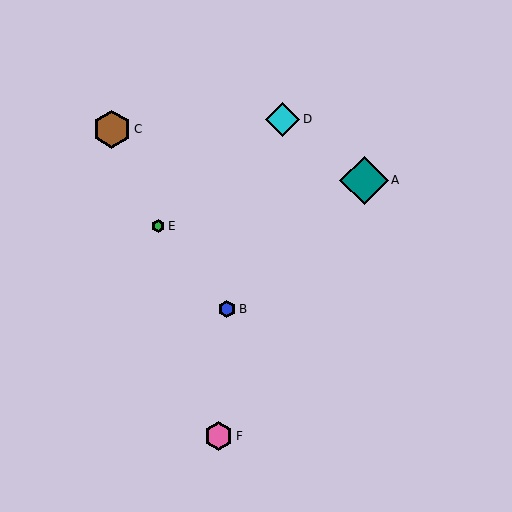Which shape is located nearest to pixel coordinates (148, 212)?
The green hexagon (labeled E) at (158, 226) is nearest to that location.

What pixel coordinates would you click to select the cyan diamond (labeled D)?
Click at (283, 119) to select the cyan diamond D.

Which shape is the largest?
The teal diamond (labeled A) is the largest.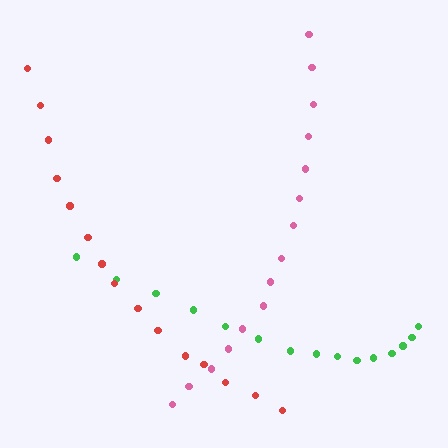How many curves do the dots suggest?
There are 3 distinct paths.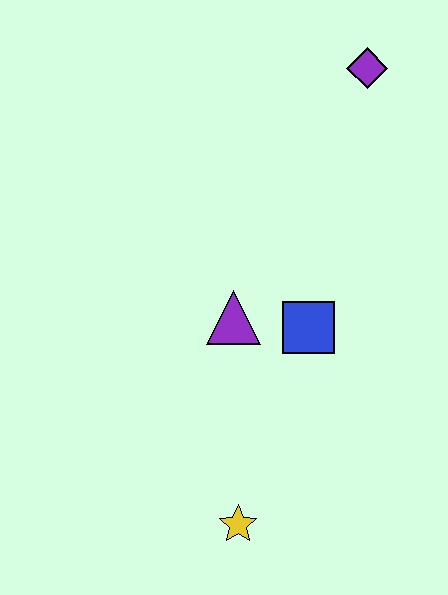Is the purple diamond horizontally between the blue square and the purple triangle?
No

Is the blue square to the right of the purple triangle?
Yes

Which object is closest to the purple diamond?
The blue square is closest to the purple diamond.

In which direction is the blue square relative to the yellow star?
The blue square is above the yellow star.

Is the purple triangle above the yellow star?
Yes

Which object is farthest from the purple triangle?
The purple diamond is farthest from the purple triangle.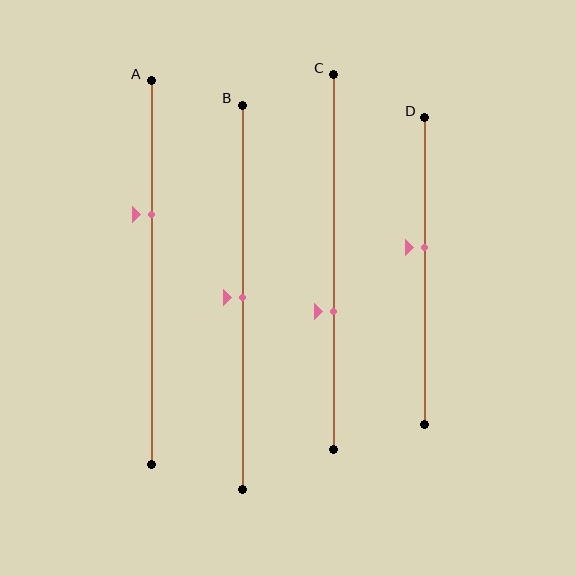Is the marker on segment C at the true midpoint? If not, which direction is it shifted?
No, the marker on segment C is shifted downward by about 13% of the segment length.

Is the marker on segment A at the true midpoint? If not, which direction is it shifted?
No, the marker on segment A is shifted upward by about 15% of the segment length.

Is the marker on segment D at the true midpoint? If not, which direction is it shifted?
No, the marker on segment D is shifted upward by about 8% of the segment length.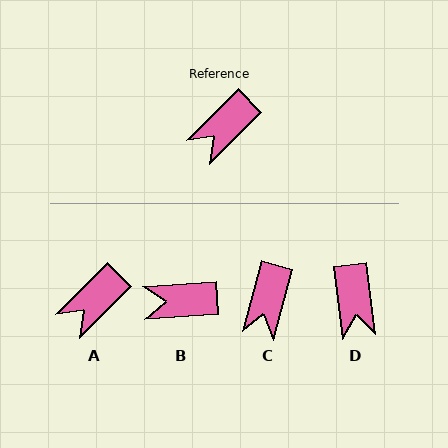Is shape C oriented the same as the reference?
No, it is off by about 30 degrees.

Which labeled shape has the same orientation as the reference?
A.